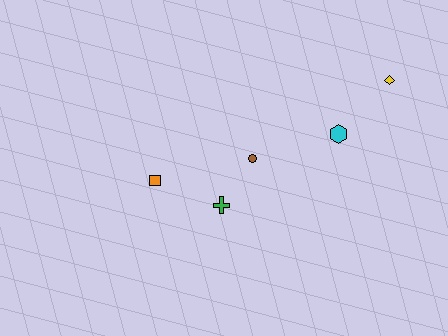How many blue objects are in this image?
There are no blue objects.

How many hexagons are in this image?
There is 1 hexagon.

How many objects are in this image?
There are 5 objects.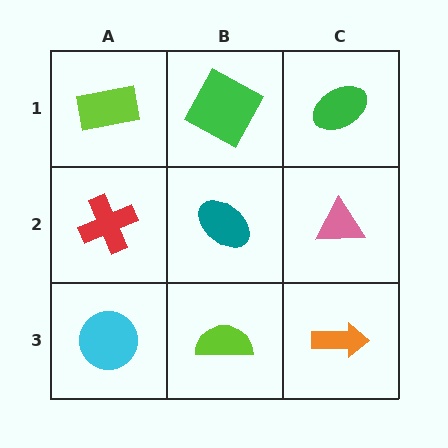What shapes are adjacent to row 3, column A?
A red cross (row 2, column A), a lime semicircle (row 3, column B).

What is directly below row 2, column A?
A cyan circle.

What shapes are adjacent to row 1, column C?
A pink triangle (row 2, column C), a green square (row 1, column B).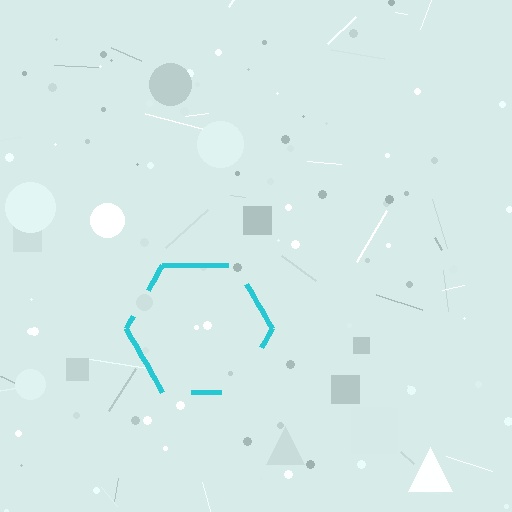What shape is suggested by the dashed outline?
The dashed outline suggests a hexagon.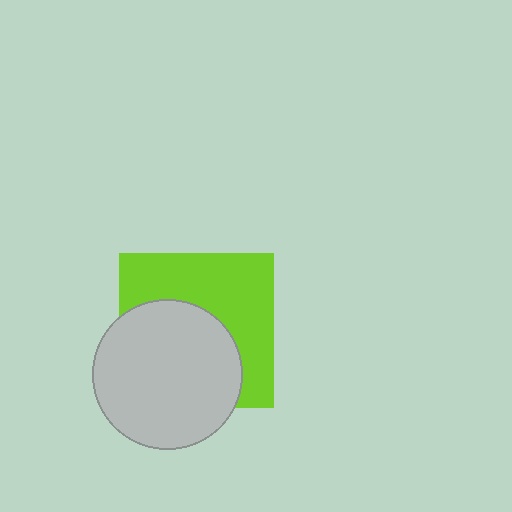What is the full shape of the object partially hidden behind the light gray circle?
The partially hidden object is a lime square.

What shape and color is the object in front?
The object in front is a light gray circle.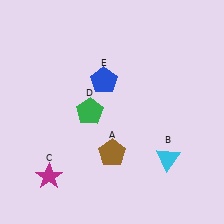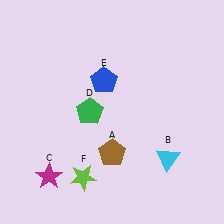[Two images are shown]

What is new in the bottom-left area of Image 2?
A lime star (F) was added in the bottom-left area of Image 2.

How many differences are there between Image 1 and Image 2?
There is 1 difference between the two images.